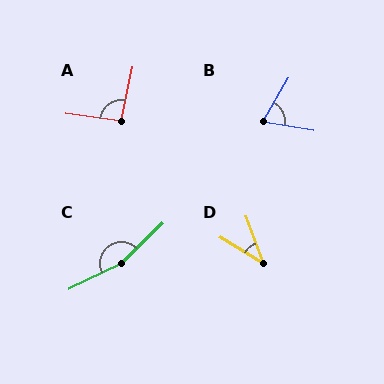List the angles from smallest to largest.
D (39°), B (69°), A (94°), C (161°).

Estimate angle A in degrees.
Approximately 94 degrees.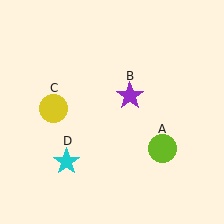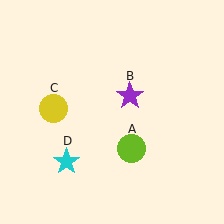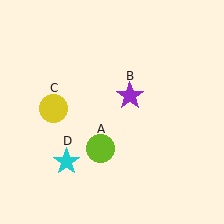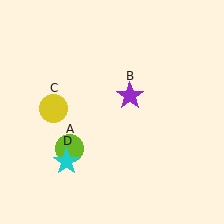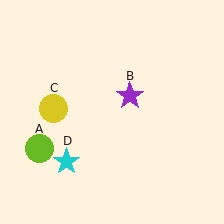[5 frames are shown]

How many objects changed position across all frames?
1 object changed position: lime circle (object A).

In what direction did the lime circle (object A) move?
The lime circle (object A) moved left.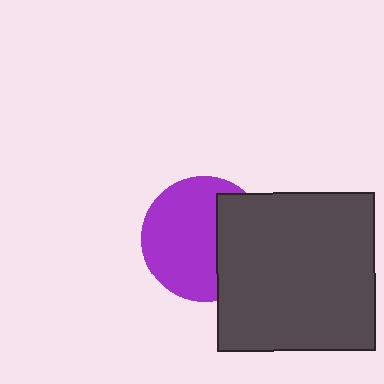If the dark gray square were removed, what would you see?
You would see the complete purple circle.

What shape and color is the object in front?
The object in front is a dark gray square.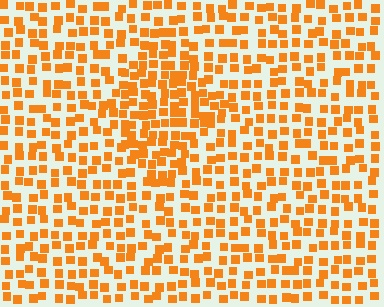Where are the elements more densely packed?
The elements are more densely packed inside the diamond boundary.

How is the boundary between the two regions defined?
The boundary is defined by a change in element density (approximately 1.6x ratio). All elements are the same color, size, and shape.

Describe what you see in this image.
The image contains small orange elements arranged at two different densities. A diamond-shaped region is visible where the elements are more densely packed than the surrounding area.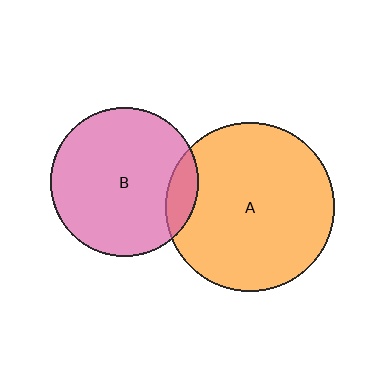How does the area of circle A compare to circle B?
Approximately 1.3 times.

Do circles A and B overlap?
Yes.